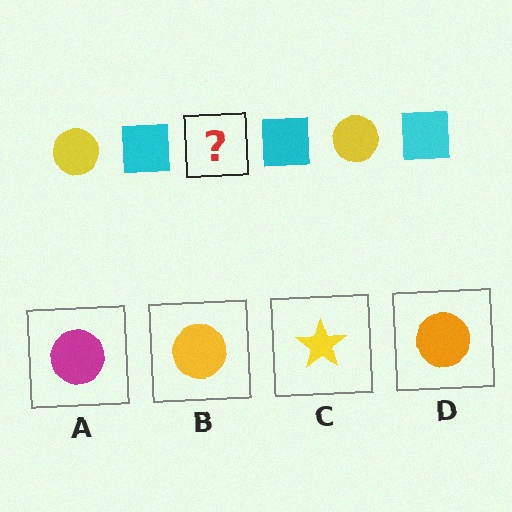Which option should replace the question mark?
Option B.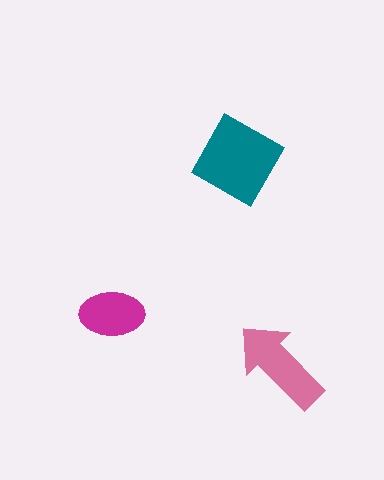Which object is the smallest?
The magenta ellipse.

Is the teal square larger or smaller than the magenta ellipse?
Larger.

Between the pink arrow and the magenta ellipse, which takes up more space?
The pink arrow.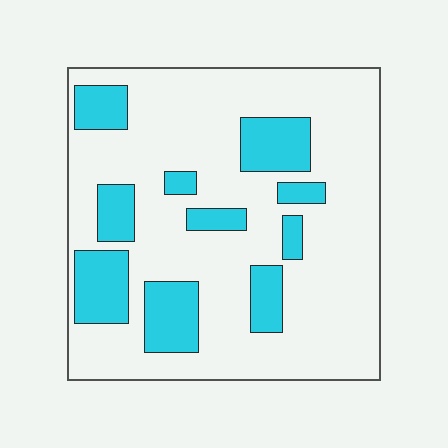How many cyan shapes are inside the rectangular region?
10.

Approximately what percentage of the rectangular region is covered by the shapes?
Approximately 25%.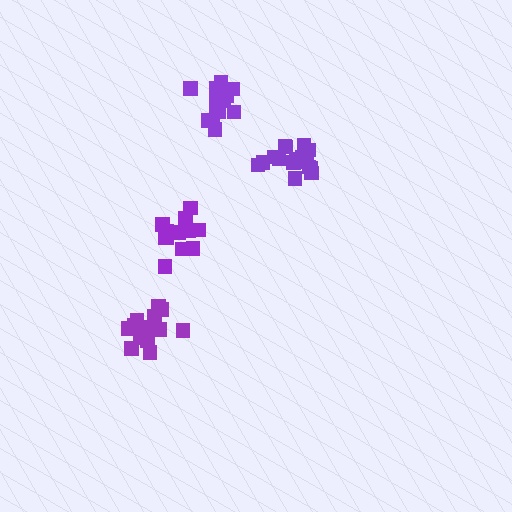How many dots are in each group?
Group 1: 12 dots, Group 2: 16 dots, Group 3: 14 dots, Group 4: 17 dots (59 total).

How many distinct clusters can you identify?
There are 4 distinct clusters.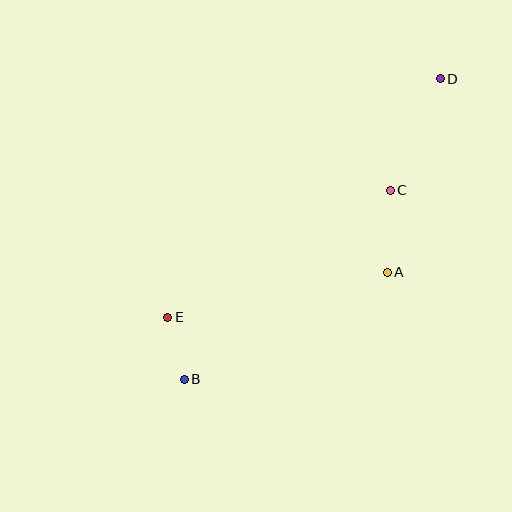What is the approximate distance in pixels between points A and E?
The distance between A and E is approximately 224 pixels.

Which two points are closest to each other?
Points B and E are closest to each other.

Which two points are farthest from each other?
Points B and D are farthest from each other.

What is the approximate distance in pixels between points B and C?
The distance between B and C is approximately 280 pixels.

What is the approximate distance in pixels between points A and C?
The distance between A and C is approximately 82 pixels.